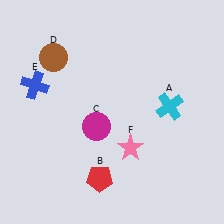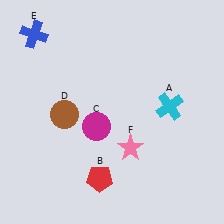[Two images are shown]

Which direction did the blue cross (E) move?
The blue cross (E) moved up.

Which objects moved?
The objects that moved are: the brown circle (D), the blue cross (E).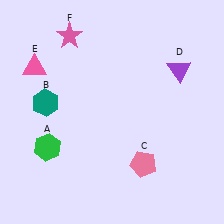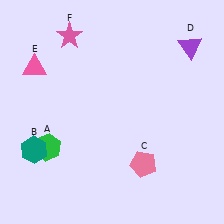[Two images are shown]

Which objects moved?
The objects that moved are: the teal hexagon (B), the purple triangle (D).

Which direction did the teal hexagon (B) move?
The teal hexagon (B) moved down.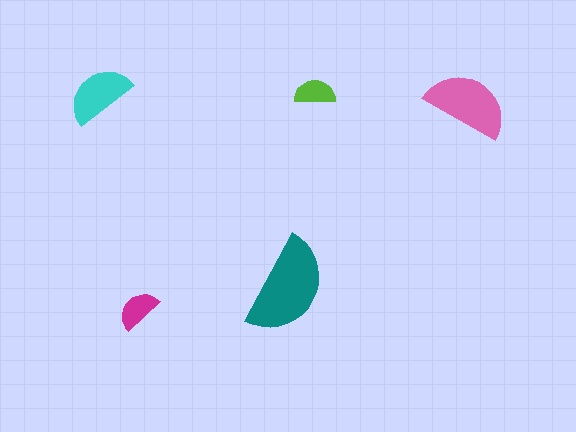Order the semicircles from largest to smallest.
the teal one, the pink one, the cyan one, the magenta one, the lime one.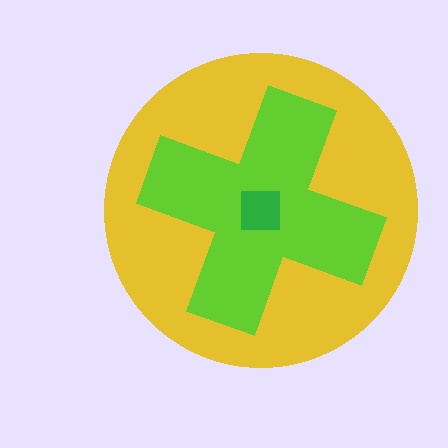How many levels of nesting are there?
3.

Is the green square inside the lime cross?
Yes.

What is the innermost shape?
The green square.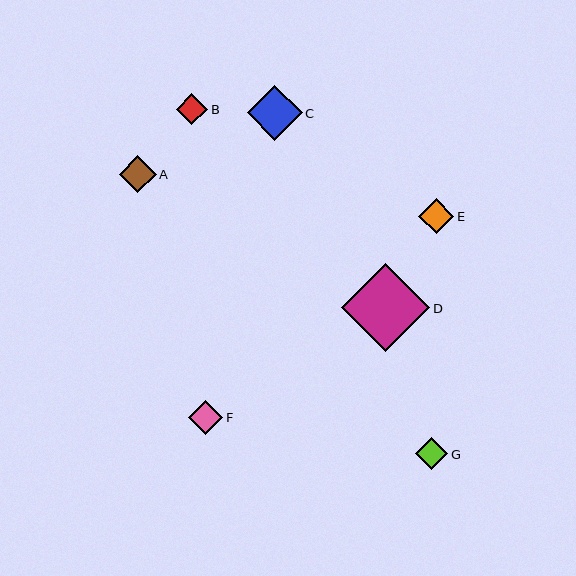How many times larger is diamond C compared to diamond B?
Diamond C is approximately 1.8 times the size of diamond B.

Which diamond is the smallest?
Diamond B is the smallest with a size of approximately 31 pixels.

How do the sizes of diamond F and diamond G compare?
Diamond F and diamond G are approximately the same size.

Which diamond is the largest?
Diamond D is the largest with a size of approximately 88 pixels.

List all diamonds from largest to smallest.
From largest to smallest: D, C, A, E, F, G, B.